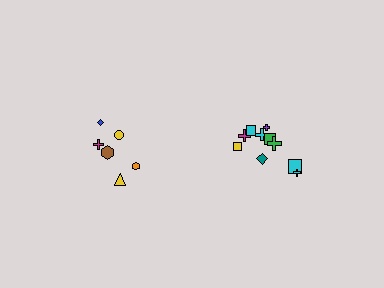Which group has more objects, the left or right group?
The right group.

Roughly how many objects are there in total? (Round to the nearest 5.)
Roughly 15 objects in total.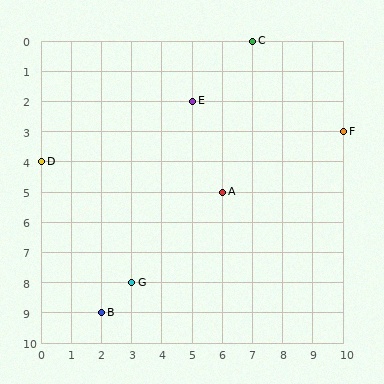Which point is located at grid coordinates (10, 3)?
Point F is at (10, 3).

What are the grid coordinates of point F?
Point F is at grid coordinates (10, 3).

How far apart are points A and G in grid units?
Points A and G are 3 columns and 3 rows apart (about 4.2 grid units diagonally).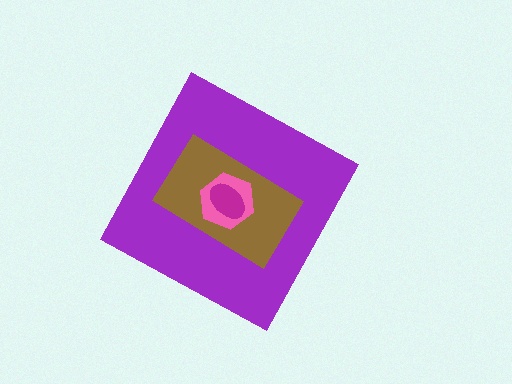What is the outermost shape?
The purple diamond.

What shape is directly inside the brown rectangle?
The pink hexagon.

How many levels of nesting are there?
4.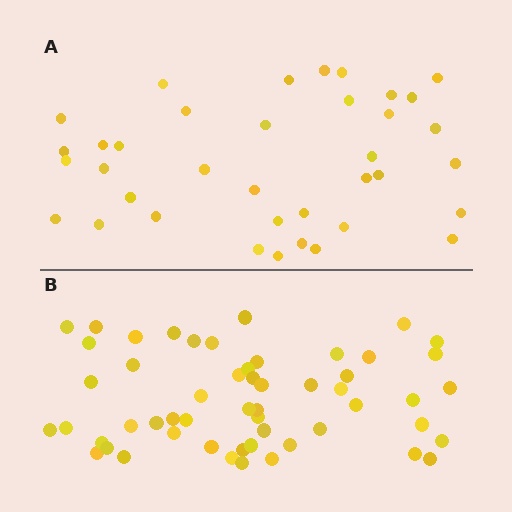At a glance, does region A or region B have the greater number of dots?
Region B (the bottom region) has more dots.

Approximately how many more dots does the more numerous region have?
Region B has approximately 15 more dots than region A.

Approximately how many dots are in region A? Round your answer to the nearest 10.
About 40 dots. (The exact count is 37, which rounds to 40.)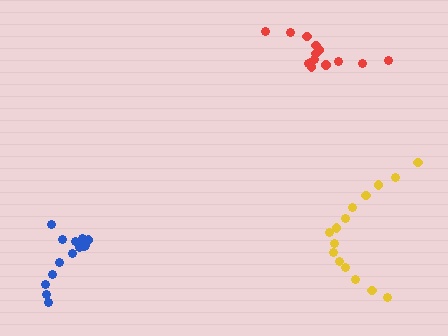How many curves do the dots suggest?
There are 3 distinct paths.